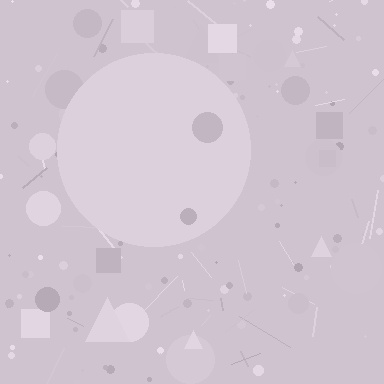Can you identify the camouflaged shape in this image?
The camouflaged shape is a circle.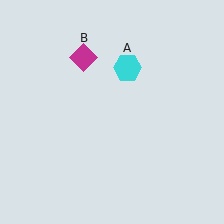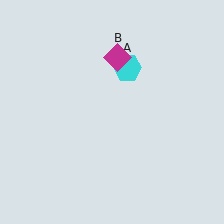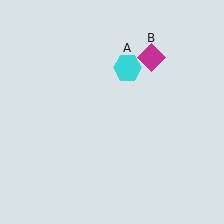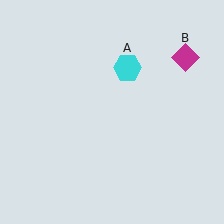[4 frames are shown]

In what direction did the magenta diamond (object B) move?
The magenta diamond (object B) moved right.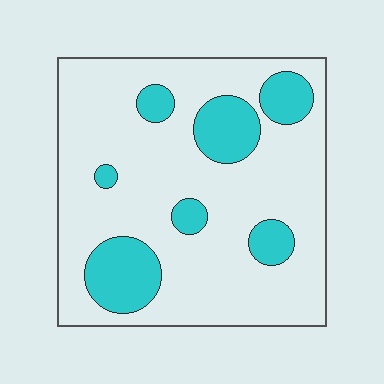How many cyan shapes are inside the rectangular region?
7.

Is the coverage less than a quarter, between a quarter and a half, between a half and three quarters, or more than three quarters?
Less than a quarter.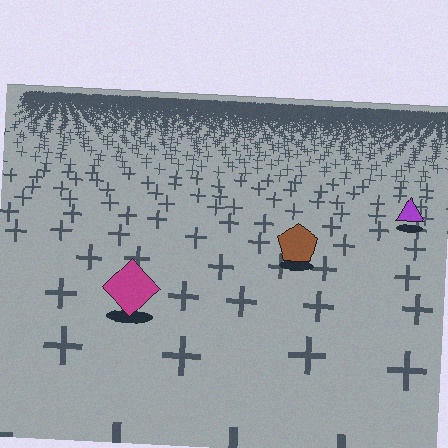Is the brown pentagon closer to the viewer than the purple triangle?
Yes. The brown pentagon is closer — you can tell from the texture gradient: the ground texture is coarser near it.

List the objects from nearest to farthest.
From nearest to farthest: the magenta diamond, the brown pentagon, the purple triangle.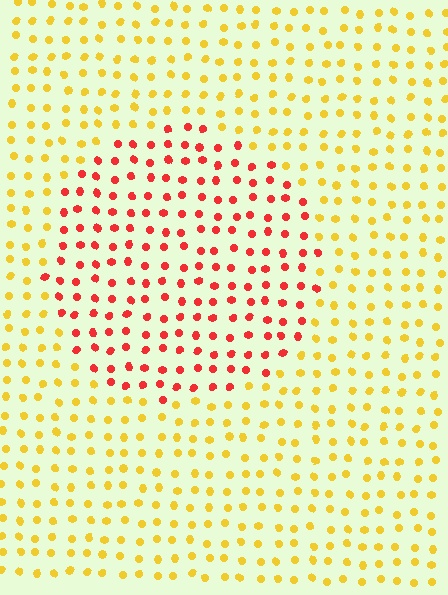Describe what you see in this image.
The image is filled with small yellow elements in a uniform arrangement. A circle-shaped region is visible where the elements are tinted to a slightly different hue, forming a subtle color boundary.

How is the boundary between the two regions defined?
The boundary is defined purely by a slight shift in hue (about 50 degrees). Spacing, size, and orientation are identical on both sides.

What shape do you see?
I see a circle.